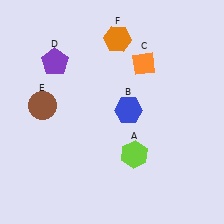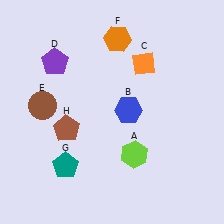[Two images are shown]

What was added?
A teal pentagon (G), a brown pentagon (H) were added in Image 2.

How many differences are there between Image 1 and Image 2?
There are 2 differences between the two images.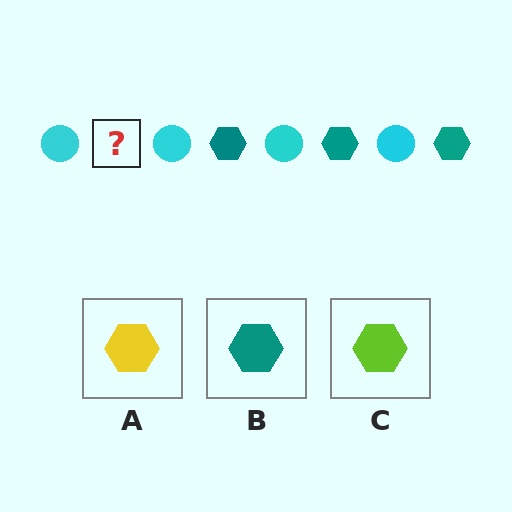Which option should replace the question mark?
Option B.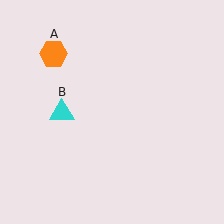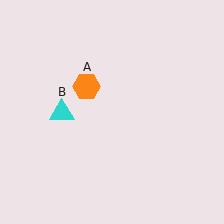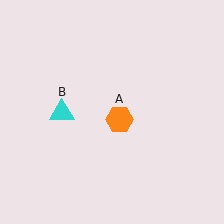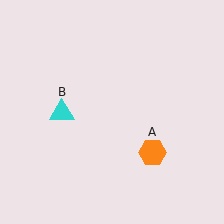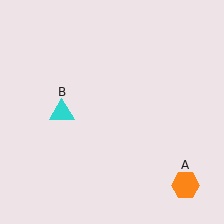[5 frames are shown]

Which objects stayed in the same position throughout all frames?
Cyan triangle (object B) remained stationary.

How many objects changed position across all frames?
1 object changed position: orange hexagon (object A).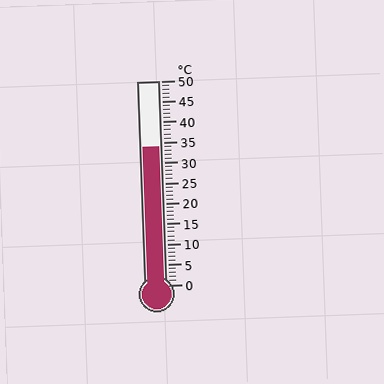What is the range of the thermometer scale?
The thermometer scale ranges from 0°C to 50°C.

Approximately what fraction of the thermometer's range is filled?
The thermometer is filled to approximately 70% of its range.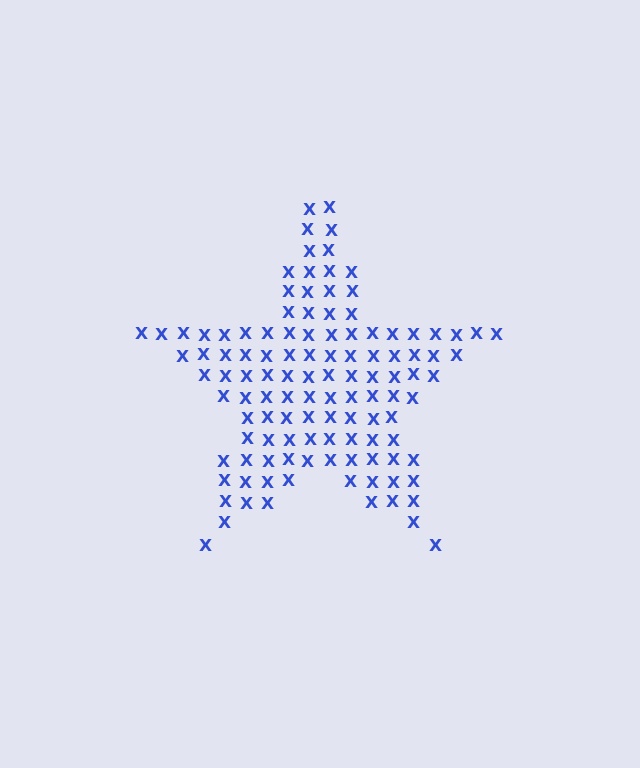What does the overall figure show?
The overall figure shows a star.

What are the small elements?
The small elements are letter X's.